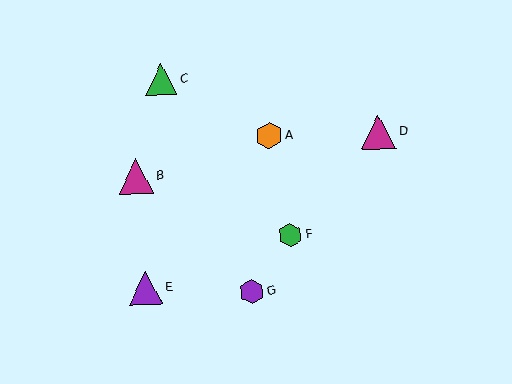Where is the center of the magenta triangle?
The center of the magenta triangle is at (136, 176).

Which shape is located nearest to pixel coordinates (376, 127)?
The magenta triangle (labeled D) at (379, 132) is nearest to that location.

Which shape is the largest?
The magenta triangle (labeled D) is the largest.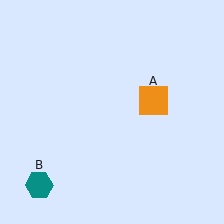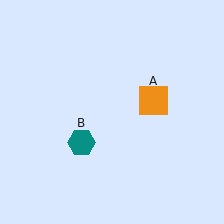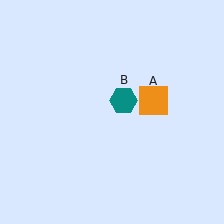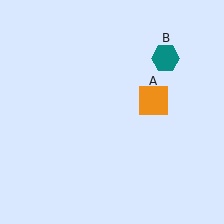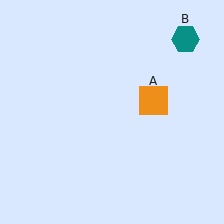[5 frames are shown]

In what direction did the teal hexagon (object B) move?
The teal hexagon (object B) moved up and to the right.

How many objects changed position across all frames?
1 object changed position: teal hexagon (object B).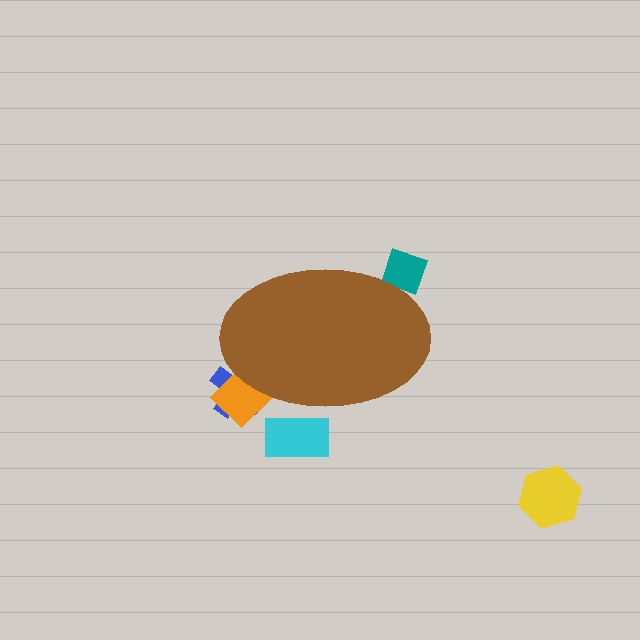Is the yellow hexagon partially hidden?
No, the yellow hexagon is fully visible.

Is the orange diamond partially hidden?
Yes, the orange diamond is partially hidden behind the brown ellipse.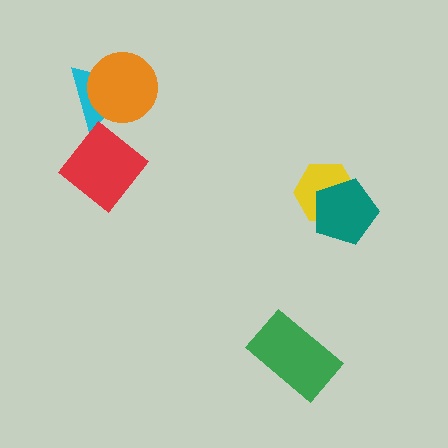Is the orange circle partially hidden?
No, no other shape covers it.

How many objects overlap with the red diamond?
0 objects overlap with the red diamond.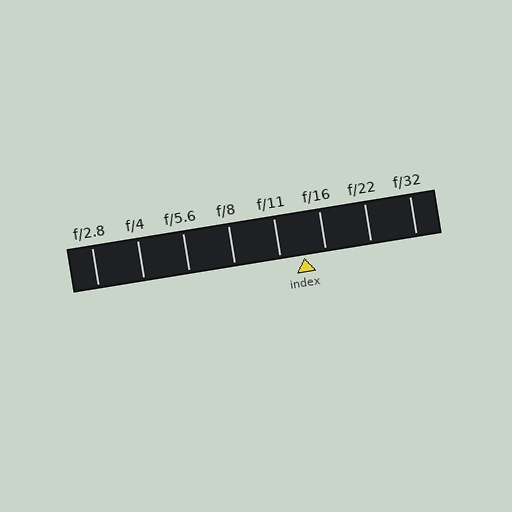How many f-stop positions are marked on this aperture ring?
There are 8 f-stop positions marked.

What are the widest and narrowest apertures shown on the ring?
The widest aperture shown is f/2.8 and the narrowest is f/32.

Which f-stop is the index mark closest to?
The index mark is closest to f/16.